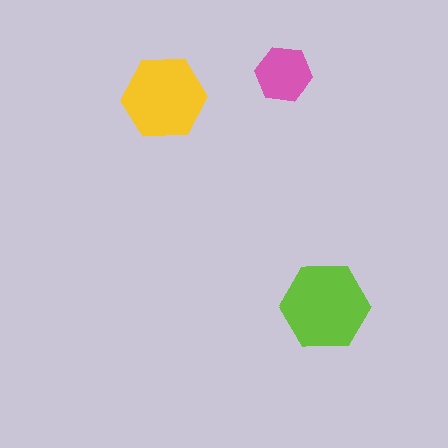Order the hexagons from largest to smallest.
the lime one, the yellow one, the pink one.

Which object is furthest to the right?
The lime hexagon is rightmost.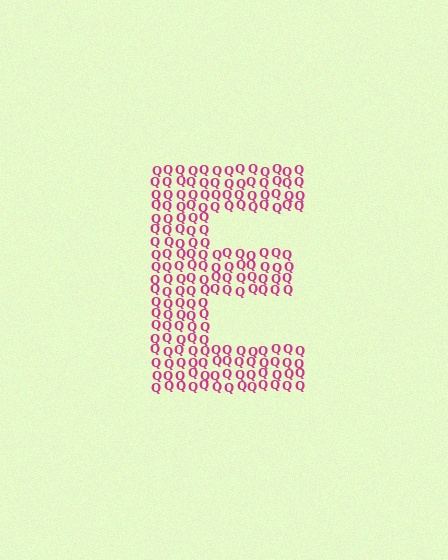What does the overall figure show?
The overall figure shows the letter E.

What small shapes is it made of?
It is made of small letter Q's.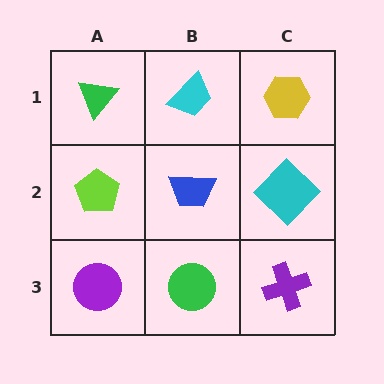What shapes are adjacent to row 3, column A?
A lime pentagon (row 2, column A), a green circle (row 3, column B).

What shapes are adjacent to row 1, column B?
A blue trapezoid (row 2, column B), a green triangle (row 1, column A), a yellow hexagon (row 1, column C).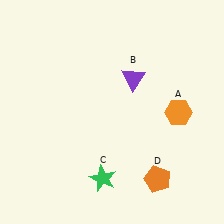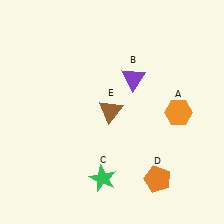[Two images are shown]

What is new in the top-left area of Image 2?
A brown triangle (E) was added in the top-left area of Image 2.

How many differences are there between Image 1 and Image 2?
There is 1 difference between the two images.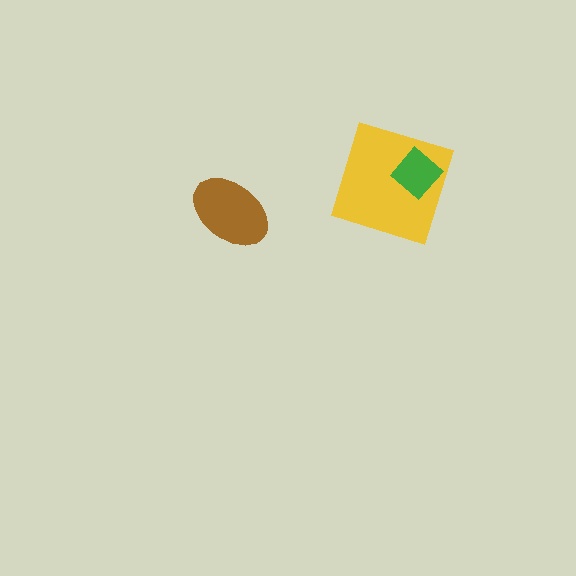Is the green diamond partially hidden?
No, no other shape covers it.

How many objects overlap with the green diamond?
1 object overlaps with the green diamond.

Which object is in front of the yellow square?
The green diamond is in front of the yellow square.